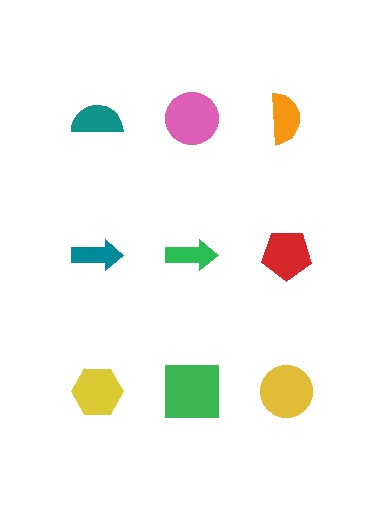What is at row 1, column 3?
An orange semicircle.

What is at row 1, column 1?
A teal semicircle.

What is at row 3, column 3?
A yellow circle.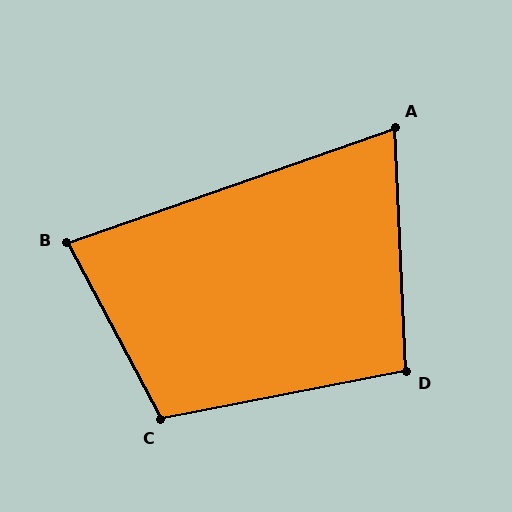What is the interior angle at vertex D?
Approximately 98 degrees (obtuse).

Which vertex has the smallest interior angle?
A, at approximately 73 degrees.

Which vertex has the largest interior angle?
C, at approximately 107 degrees.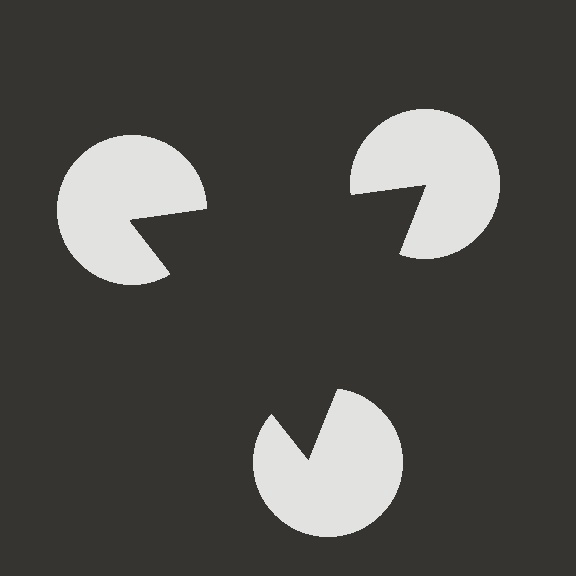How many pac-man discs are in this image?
There are 3 — one at each vertex of the illusory triangle.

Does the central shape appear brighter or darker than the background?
It typically appears slightly darker than the background, even though no actual brightness change is drawn.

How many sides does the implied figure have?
3 sides.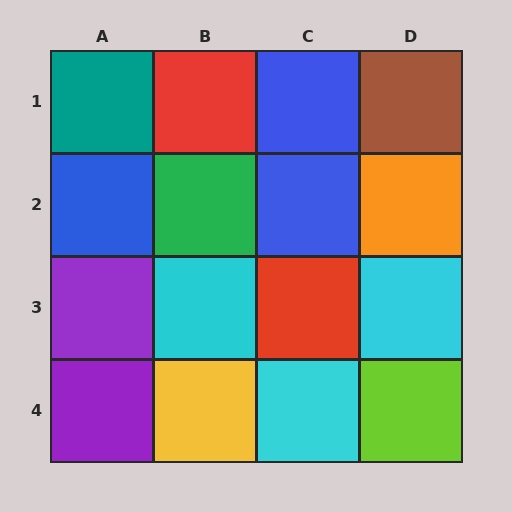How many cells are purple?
2 cells are purple.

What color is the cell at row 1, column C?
Blue.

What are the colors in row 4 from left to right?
Purple, yellow, cyan, lime.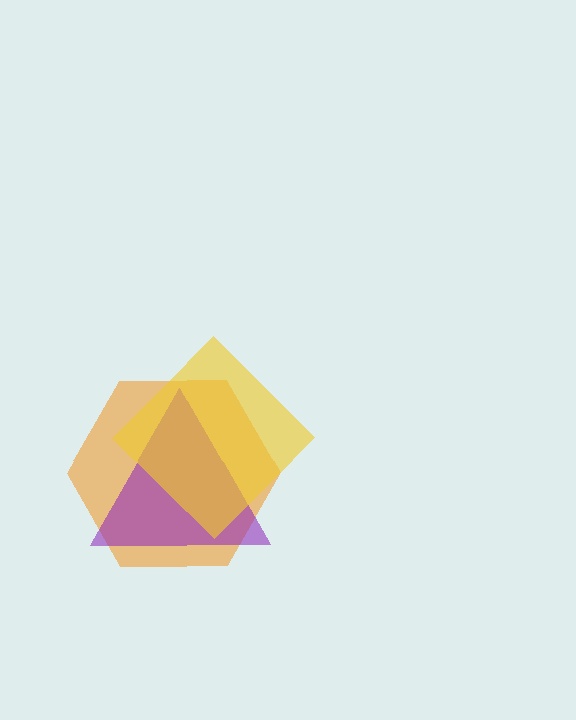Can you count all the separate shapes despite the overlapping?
Yes, there are 3 separate shapes.